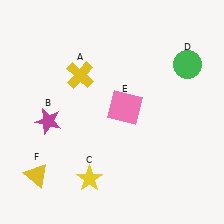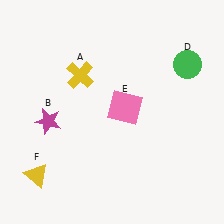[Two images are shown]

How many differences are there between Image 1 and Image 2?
There is 1 difference between the two images.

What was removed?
The yellow star (C) was removed in Image 2.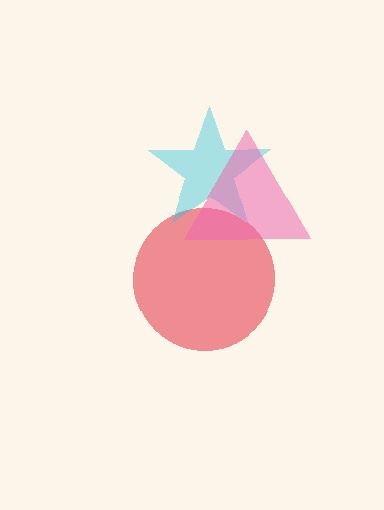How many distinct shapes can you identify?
There are 3 distinct shapes: a red circle, a cyan star, a pink triangle.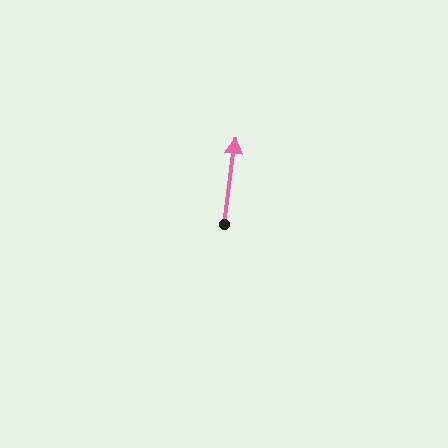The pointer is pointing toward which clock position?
Roughly 12 o'clock.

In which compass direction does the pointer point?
North.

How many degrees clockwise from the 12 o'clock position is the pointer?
Approximately 8 degrees.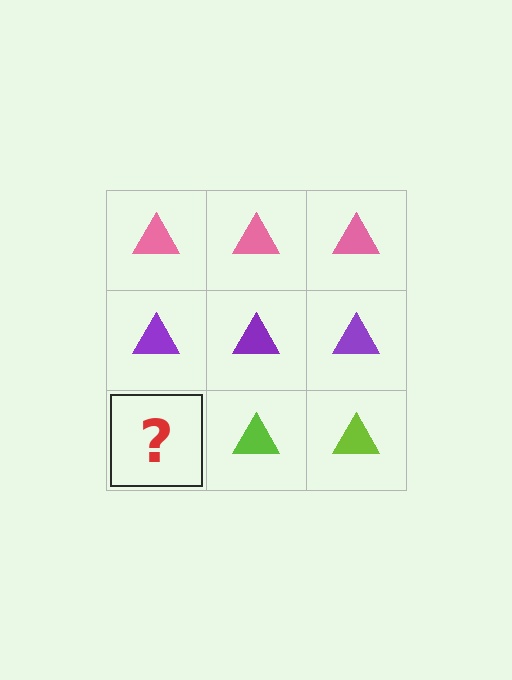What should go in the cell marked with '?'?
The missing cell should contain a lime triangle.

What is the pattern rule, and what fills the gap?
The rule is that each row has a consistent color. The gap should be filled with a lime triangle.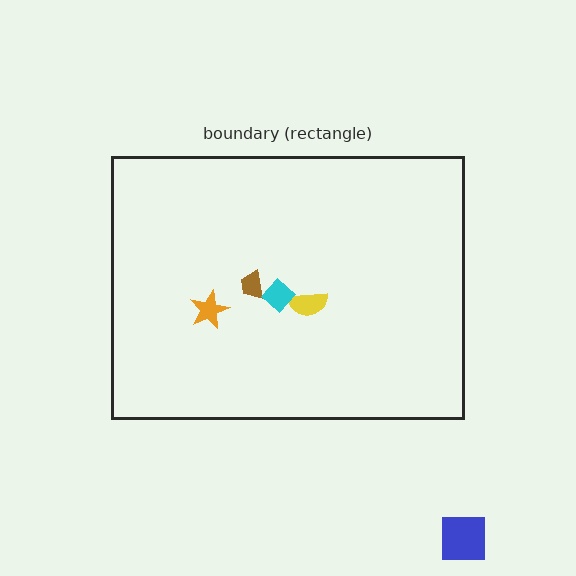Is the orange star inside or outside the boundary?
Inside.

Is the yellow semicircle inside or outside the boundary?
Inside.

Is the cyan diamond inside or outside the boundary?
Inside.